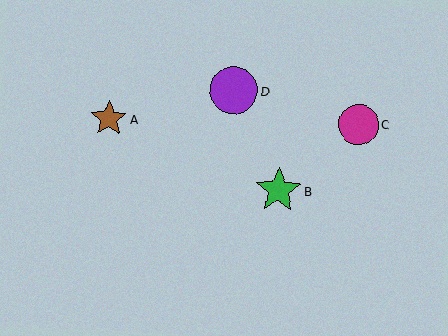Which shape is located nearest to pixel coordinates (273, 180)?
The green star (labeled B) at (278, 190) is nearest to that location.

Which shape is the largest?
The purple circle (labeled D) is the largest.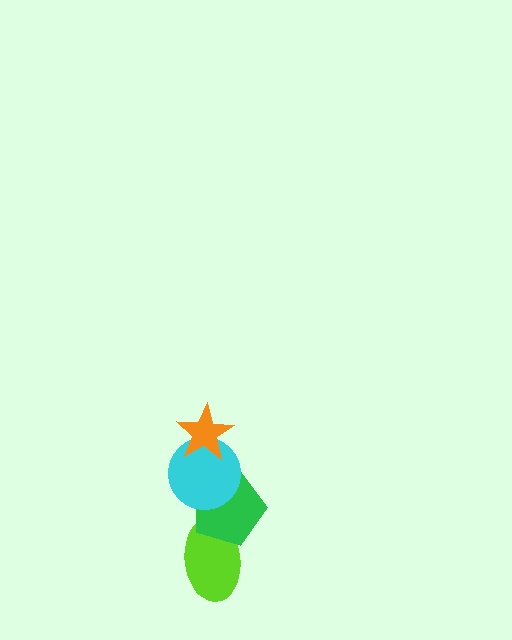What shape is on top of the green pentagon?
The cyan circle is on top of the green pentagon.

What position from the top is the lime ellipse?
The lime ellipse is 4th from the top.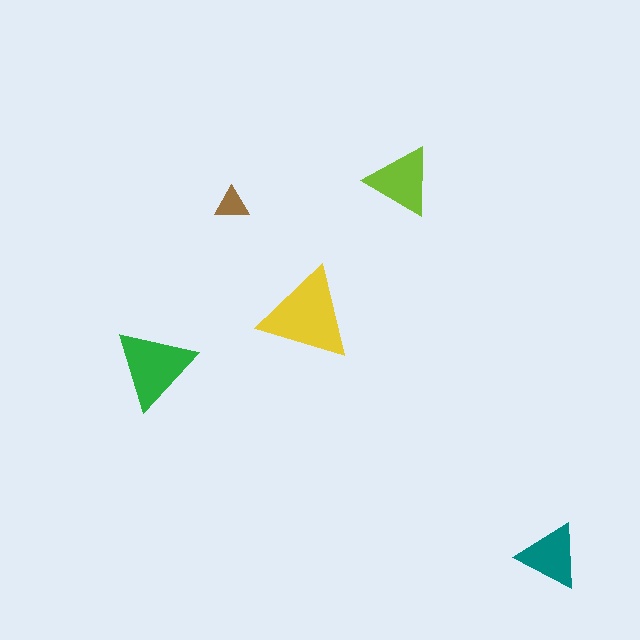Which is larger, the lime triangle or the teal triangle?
The lime one.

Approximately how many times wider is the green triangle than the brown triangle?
About 2.5 times wider.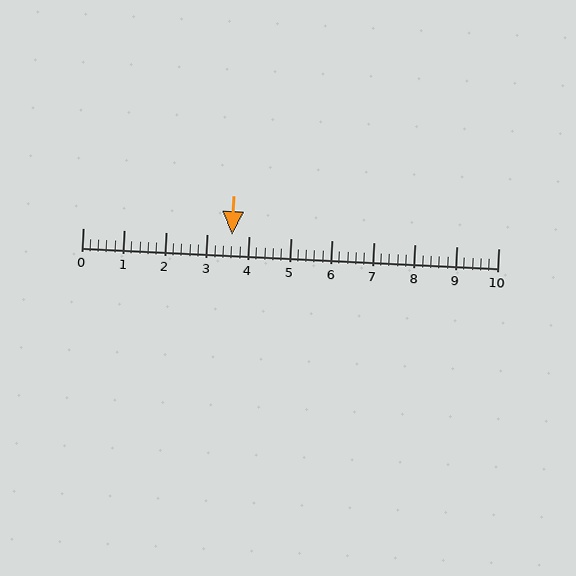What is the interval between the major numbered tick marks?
The major tick marks are spaced 1 units apart.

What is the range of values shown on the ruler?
The ruler shows values from 0 to 10.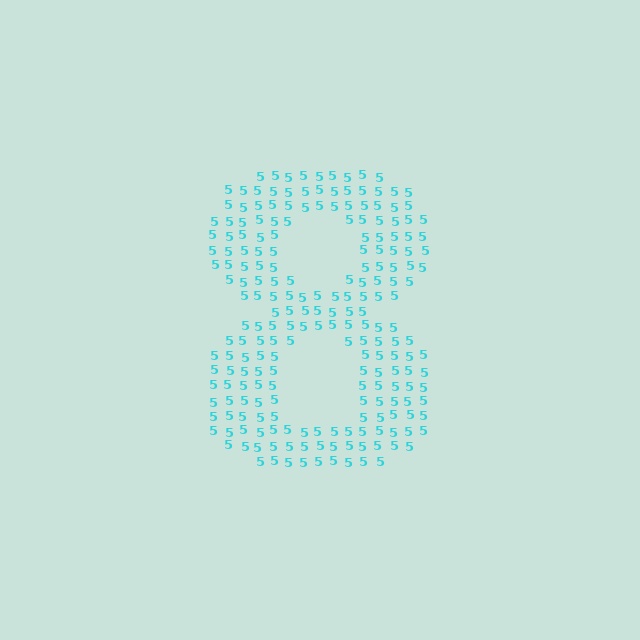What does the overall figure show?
The overall figure shows the digit 8.